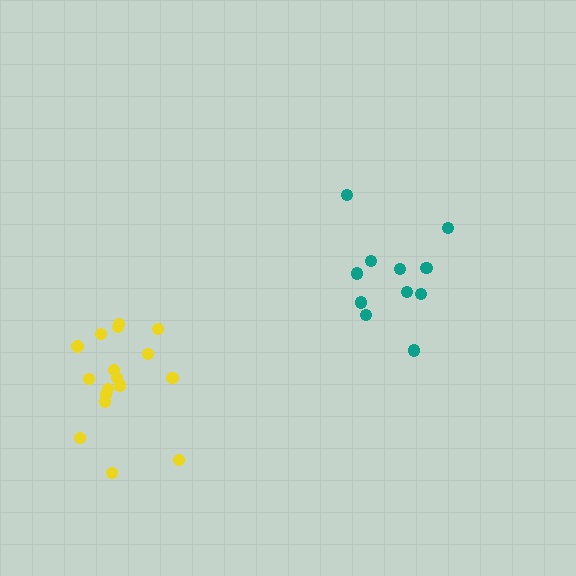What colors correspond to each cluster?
The clusters are colored: yellow, teal.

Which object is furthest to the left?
The yellow cluster is leftmost.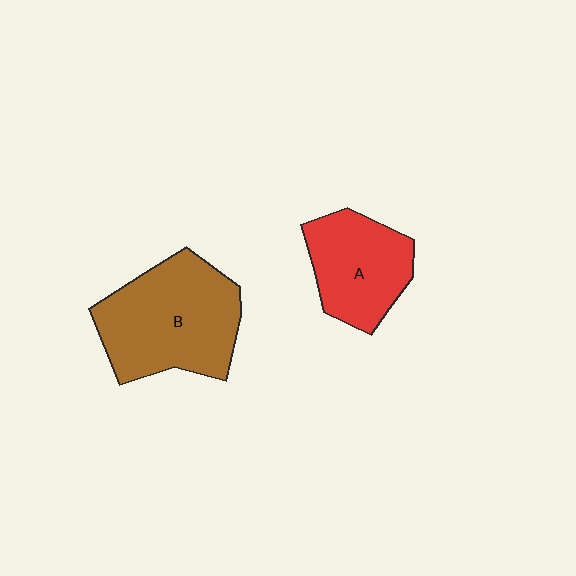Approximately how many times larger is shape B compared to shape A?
Approximately 1.5 times.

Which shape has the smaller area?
Shape A (red).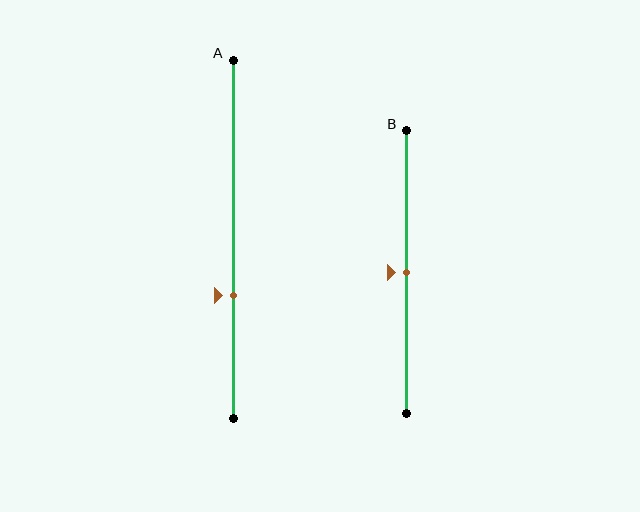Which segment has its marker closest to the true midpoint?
Segment B has its marker closest to the true midpoint.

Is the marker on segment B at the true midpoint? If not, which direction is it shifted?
Yes, the marker on segment B is at the true midpoint.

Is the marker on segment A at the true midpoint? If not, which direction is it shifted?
No, the marker on segment A is shifted downward by about 16% of the segment length.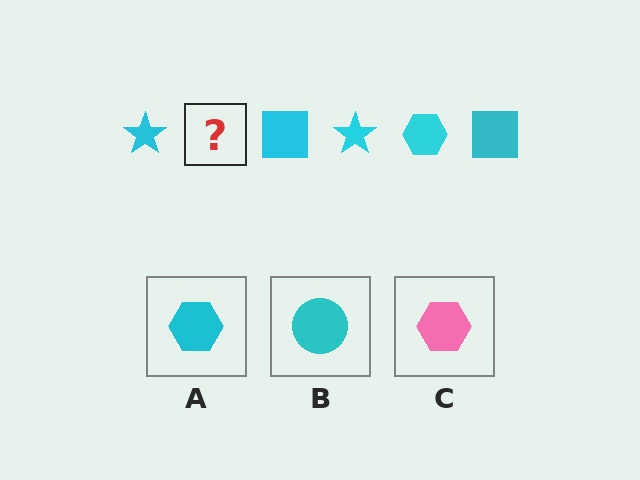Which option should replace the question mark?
Option A.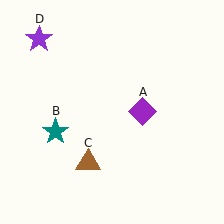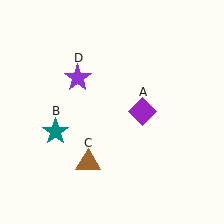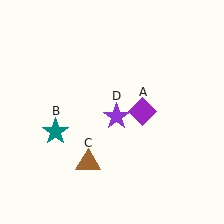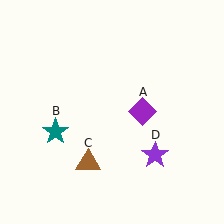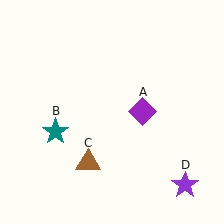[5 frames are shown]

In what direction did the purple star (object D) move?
The purple star (object D) moved down and to the right.